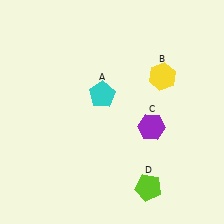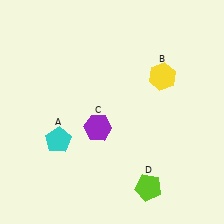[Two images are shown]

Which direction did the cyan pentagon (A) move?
The cyan pentagon (A) moved down.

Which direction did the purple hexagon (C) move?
The purple hexagon (C) moved left.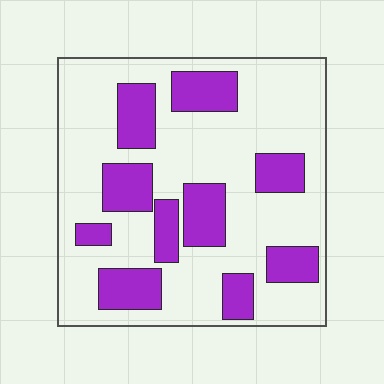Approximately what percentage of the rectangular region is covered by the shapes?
Approximately 30%.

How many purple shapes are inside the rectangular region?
10.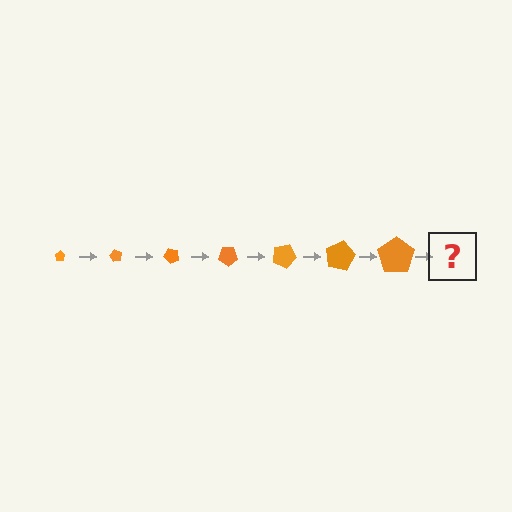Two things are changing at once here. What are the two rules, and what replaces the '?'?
The two rules are that the pentagon grows larger each step and it rotates 60 degrees each step. The '?' should be a pentagon, larger than the previous one and rotated 420 degrees from the start.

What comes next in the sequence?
The next element should be a pentagon, larger than the previous one and rotated 420 degrees from the start.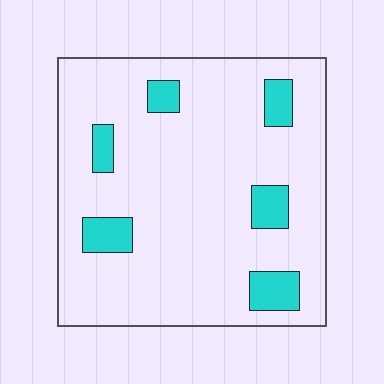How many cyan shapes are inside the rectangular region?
6.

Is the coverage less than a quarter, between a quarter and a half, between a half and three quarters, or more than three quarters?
Less than a quarter.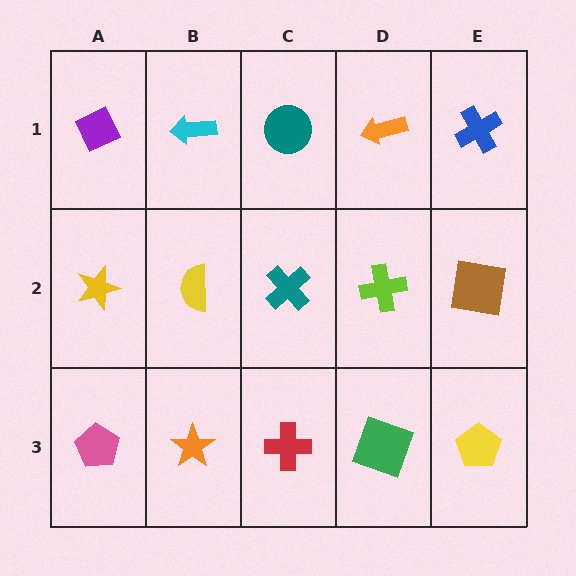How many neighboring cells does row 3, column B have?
3.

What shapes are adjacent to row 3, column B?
A yellow semicircle (row 2, column B), a pink pentagon (row 3, column A), a red cross (row 3, column C).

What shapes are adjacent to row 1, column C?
A teal cross (row 2, column C), a cyan arrow (row 1, column B), an orange arrow (row 1, column D).